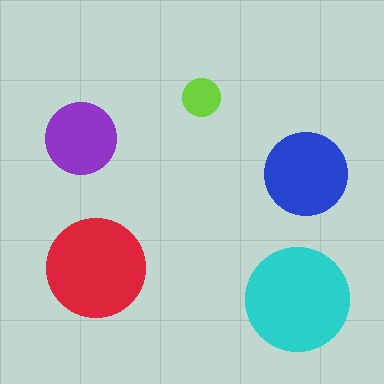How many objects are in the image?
There are 5 objects in the image.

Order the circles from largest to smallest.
the cyan one, the red one, the blue one, the purple one, the lime one.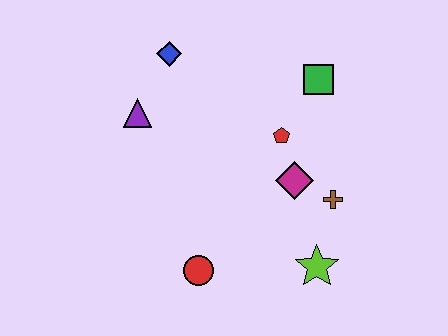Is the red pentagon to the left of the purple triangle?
No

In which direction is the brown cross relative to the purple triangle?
The brown cross is to the right of the purple triangle.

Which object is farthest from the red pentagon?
The red circle is farthest from the red pentagon.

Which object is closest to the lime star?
The brown cross is closest to the lime star.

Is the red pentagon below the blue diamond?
Yes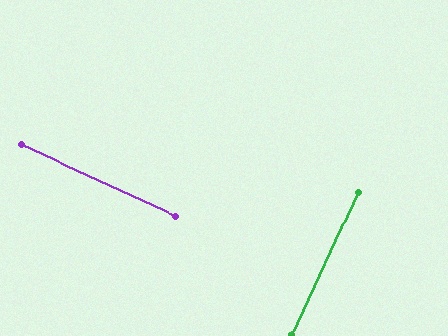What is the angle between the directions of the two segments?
Approximately 90 degrees.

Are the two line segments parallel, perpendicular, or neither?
Perpendicular — they meet at approximately 90°.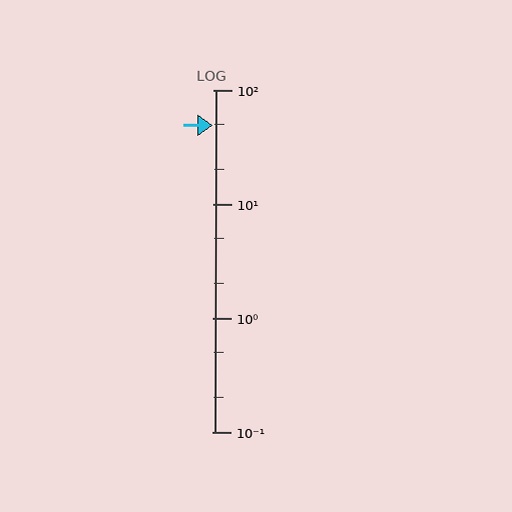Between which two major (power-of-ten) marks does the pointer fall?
The pointer is between 10 and 100.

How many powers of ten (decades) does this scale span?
The scale spans 3 decades, from 0.1 to 100.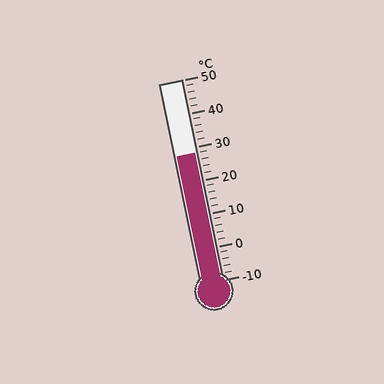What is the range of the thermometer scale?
The thermometer scale ranges from -10°C to 50°C.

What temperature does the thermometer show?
The thermometer shows approximately 28°C.